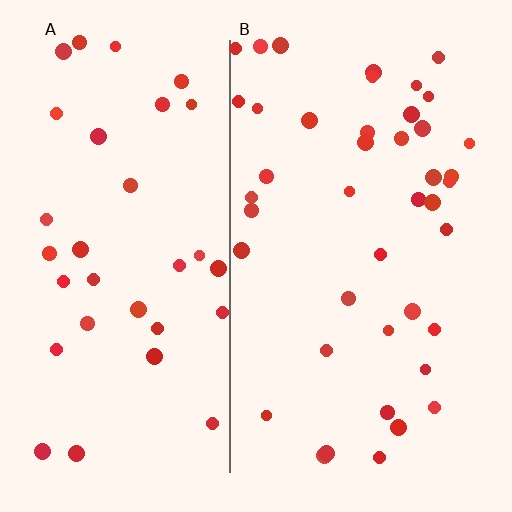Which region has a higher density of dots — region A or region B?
B (the right).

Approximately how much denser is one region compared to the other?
Approximately 1.3× — region B over region A.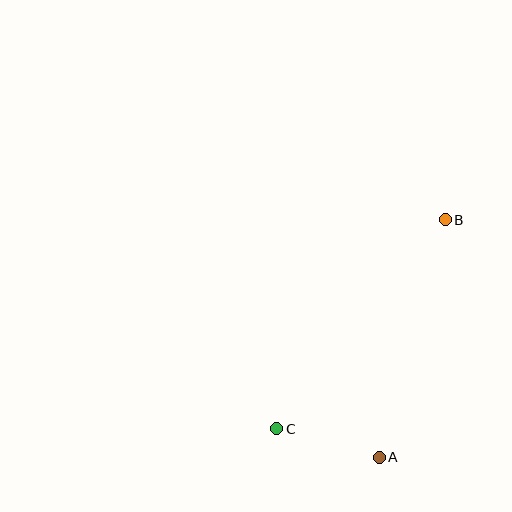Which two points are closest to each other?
Points A and C are closest to each other.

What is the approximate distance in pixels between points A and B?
The distance between A and B is approximately 247 pixels.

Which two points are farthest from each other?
Points B and C are farthest from each other.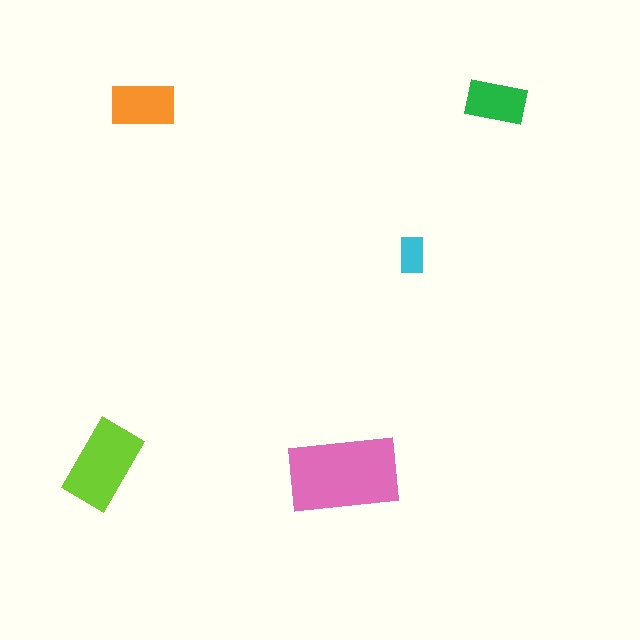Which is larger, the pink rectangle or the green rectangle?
The pink one.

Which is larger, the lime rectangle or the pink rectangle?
The pink one.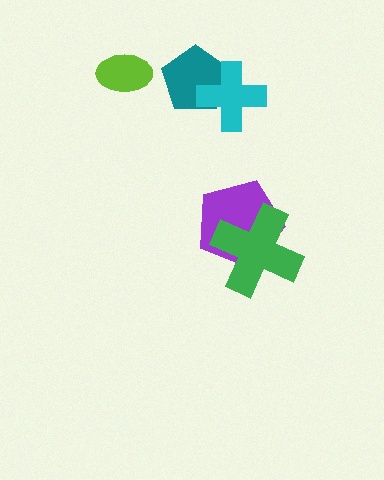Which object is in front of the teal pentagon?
The cyan cross is in front of the teal pentagon.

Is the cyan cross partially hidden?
No, no other shape covers it.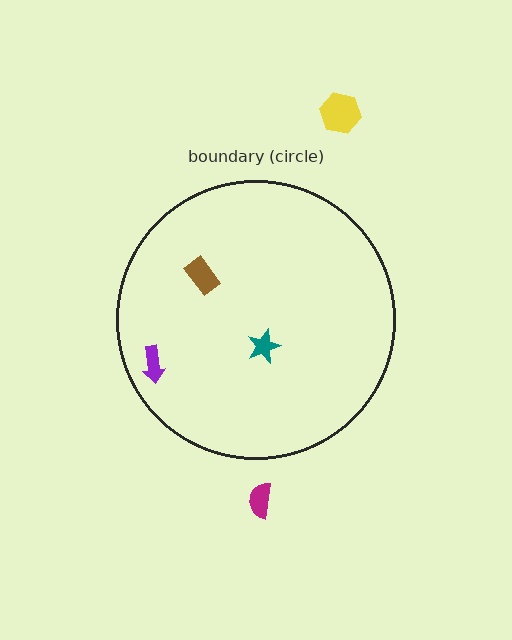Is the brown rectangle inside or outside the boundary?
Inside.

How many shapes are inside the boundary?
3 inside, 2 outside.